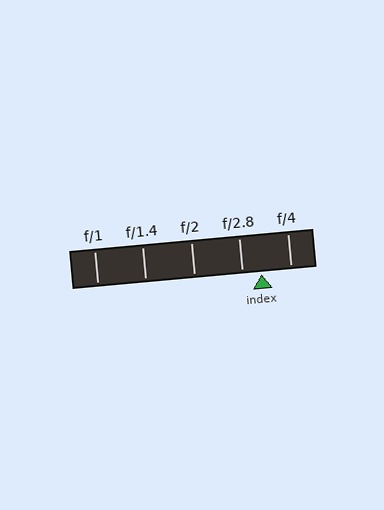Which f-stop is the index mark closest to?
The index mark is closest to f/2.8.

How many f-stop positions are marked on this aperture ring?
There are 5 f-stop positions marked.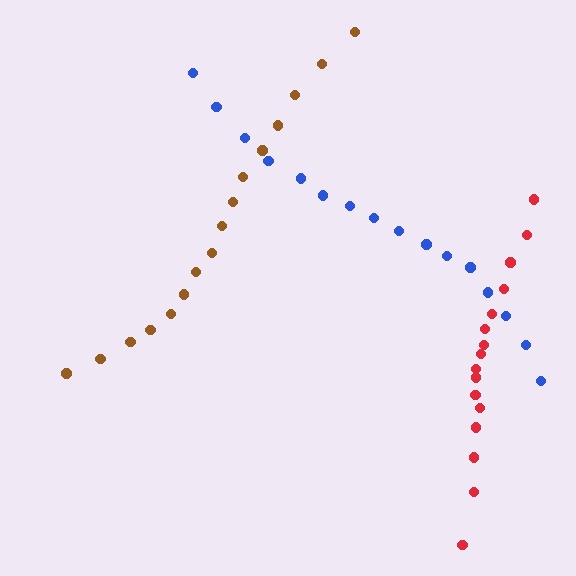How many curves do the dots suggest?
There are 3 distinct paths.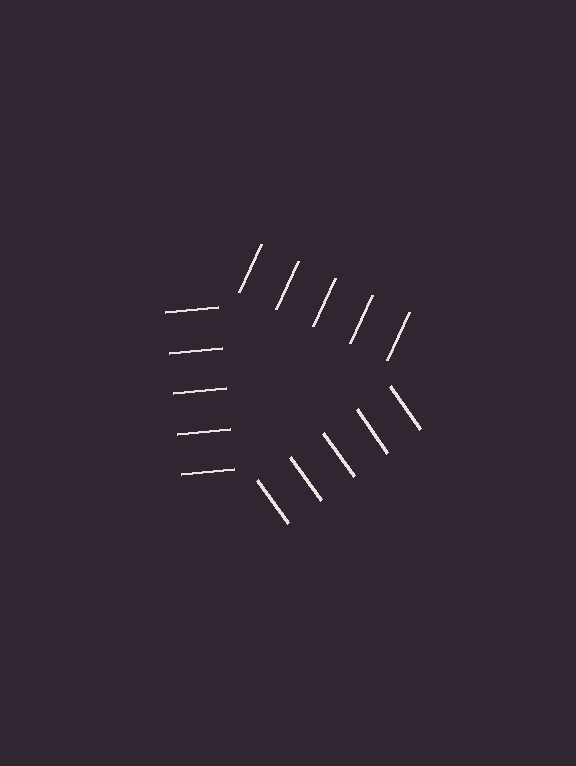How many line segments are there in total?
15 — 5 along each of the 3 edges.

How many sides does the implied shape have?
3 sides — the line-ends trace a triangle.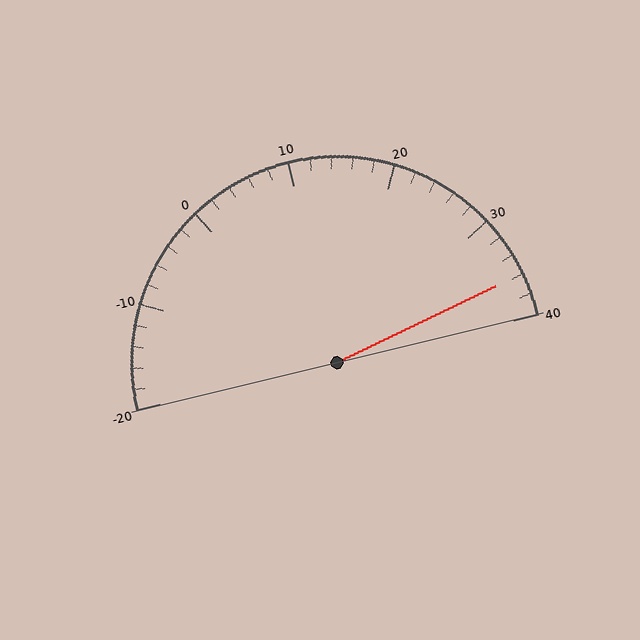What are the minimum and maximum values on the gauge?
The gauge ranges from -20 to 40.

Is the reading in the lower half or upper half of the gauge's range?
The reading is in the upper half of the range (-20 to 40).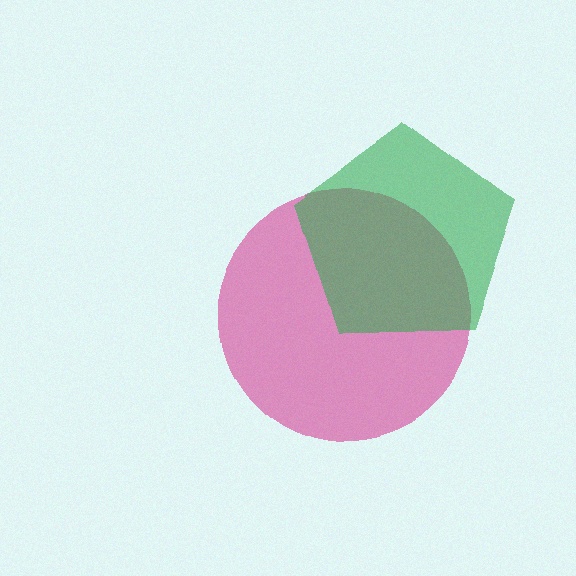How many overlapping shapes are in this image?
There are 2 overlapping shapes in the image.